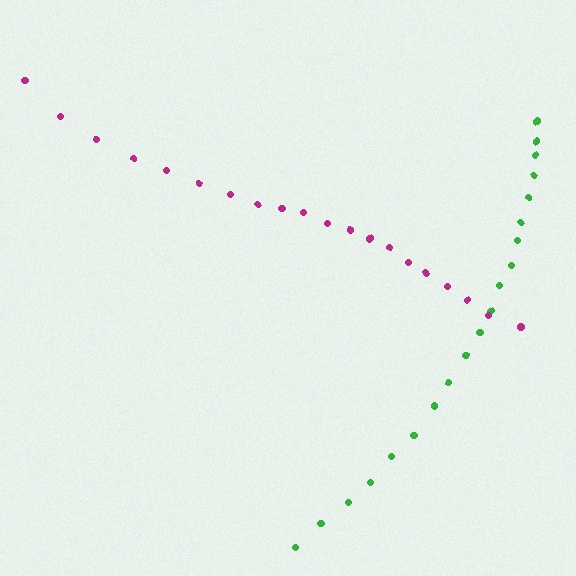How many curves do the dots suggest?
There are 2 distinct paths.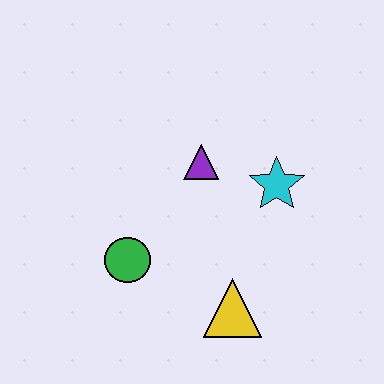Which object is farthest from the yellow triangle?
The purple triangle is farthest from the yellow triangle.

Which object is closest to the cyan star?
The purple triangle is closest to the cyan star.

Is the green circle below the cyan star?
Yes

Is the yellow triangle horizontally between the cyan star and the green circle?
Yes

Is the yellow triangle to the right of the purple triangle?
Yes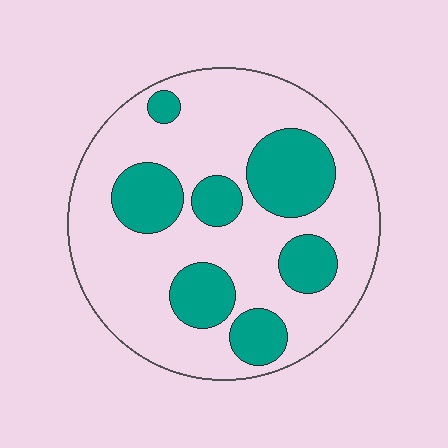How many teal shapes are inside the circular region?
7.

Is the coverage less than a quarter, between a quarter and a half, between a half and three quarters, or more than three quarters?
Between a quarter and a half.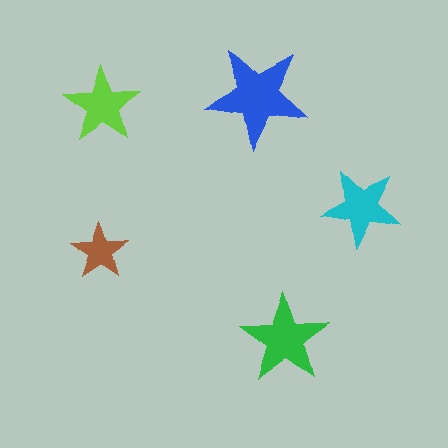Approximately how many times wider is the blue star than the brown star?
About 2 times wider.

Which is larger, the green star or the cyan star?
The green one.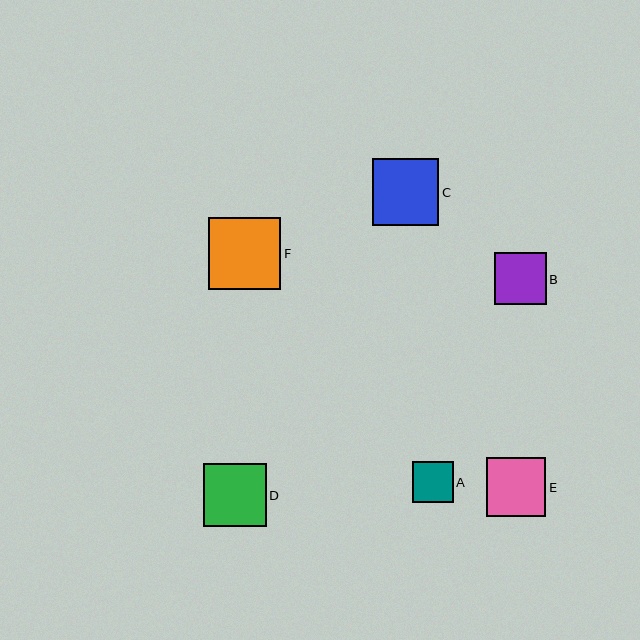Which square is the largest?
Square F is the largest with a size of approximately 72 pixels.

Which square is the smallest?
Square A is the smallest with a size of approximately 41 pixels.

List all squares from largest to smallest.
From largest to smallest: F, C, D, E, B, A.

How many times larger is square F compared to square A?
Square F is approximately 1.8 times the size of square A.